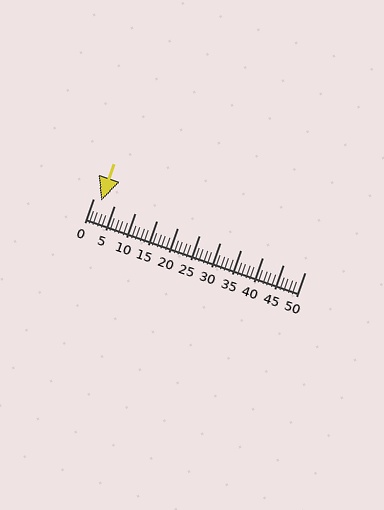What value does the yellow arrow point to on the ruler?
The yellow arrow points to approximately 2.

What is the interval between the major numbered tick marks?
The major tick marks are spaced 5 units apart.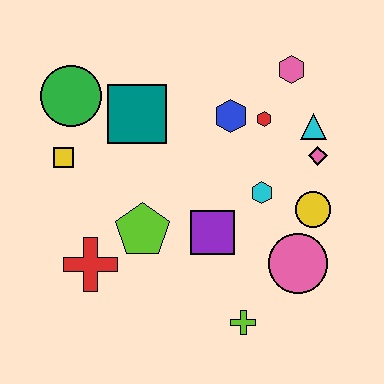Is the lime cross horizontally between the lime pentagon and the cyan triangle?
Yes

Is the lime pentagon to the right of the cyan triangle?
No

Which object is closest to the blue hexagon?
The red hexagon is closest to the blue hexagon.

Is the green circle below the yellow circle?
No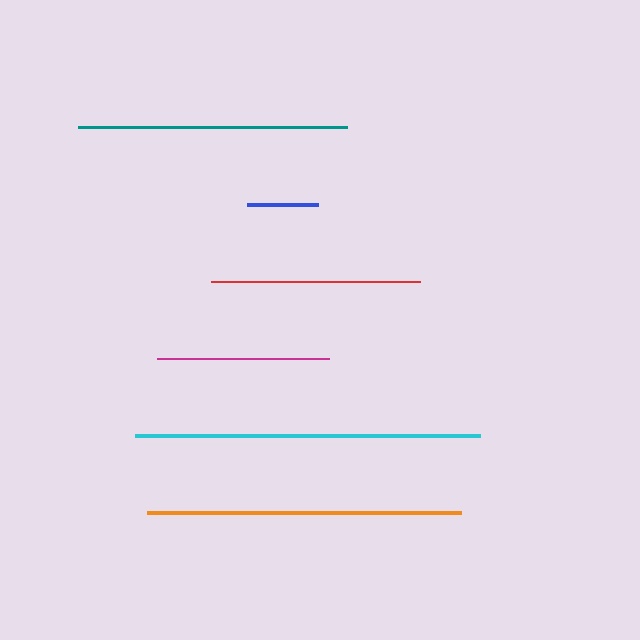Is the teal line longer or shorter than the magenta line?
The teal line is longer than the magenta line.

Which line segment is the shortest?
The blue line is the shortest at approximately 72 pixels.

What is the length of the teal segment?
The teal segment is approximately 270 pixels long.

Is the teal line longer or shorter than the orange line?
The orange line is longer than the teal line.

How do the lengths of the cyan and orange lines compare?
The cyan and orange lines are approximately the same length.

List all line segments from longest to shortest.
From longest to shortest: cyan, orange, teal, red, magenta, blue.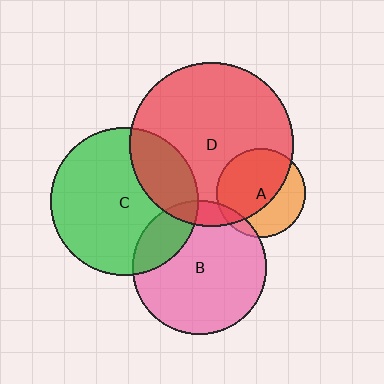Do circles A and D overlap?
Yes.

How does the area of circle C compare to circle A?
Approximately 2.8 times.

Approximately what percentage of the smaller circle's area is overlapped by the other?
Approximately 60%.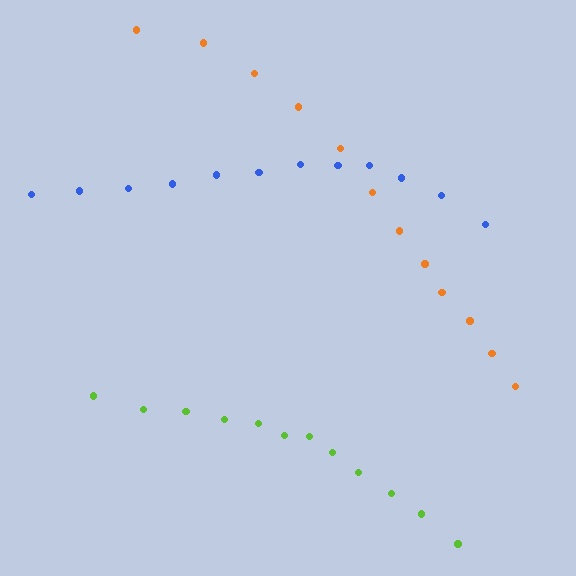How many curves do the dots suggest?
There are 3 distinct paths.